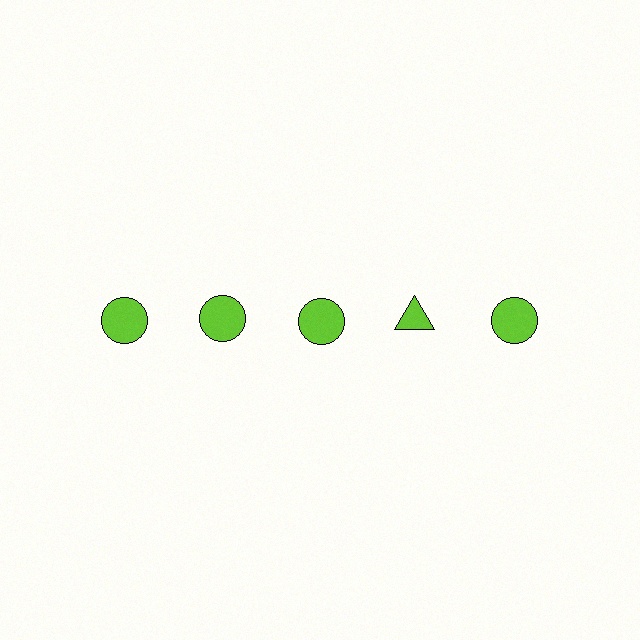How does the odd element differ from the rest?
It has a different shape: triangle instead of circle.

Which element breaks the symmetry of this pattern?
The lime triangle in the top row, second from right column breaks the symmetry. All other shapes are lime circles.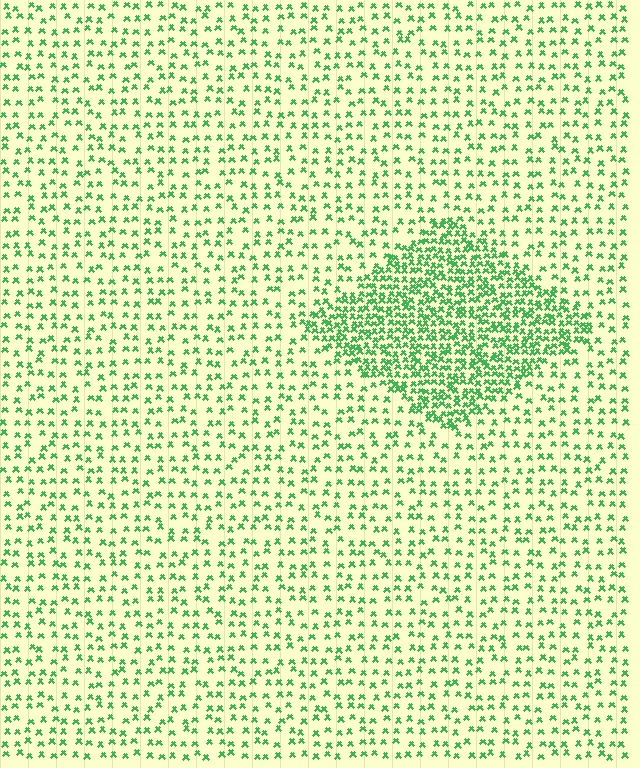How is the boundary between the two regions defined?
The boundary is defined by a change in element density (approximately 2.6x ratio). All elements are the same color, size, and shape.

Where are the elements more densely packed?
The elements are more densely packed inside the diamond boundary.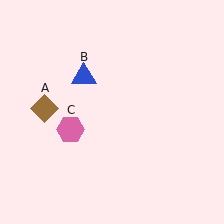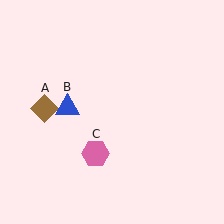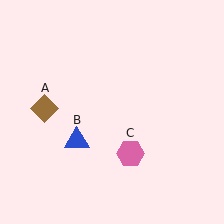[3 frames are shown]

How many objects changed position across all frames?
2 objects changed position: blue triangle (object B), pink hexagon (object C).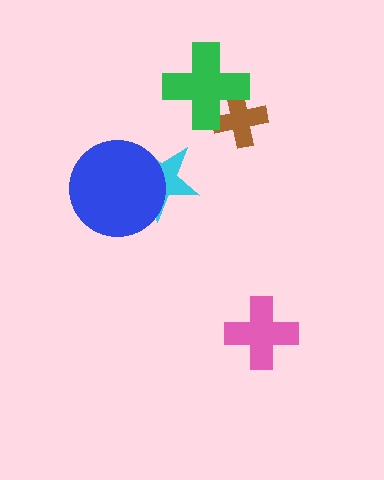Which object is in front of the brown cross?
The green cross is in front of the brown cross.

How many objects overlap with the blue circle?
1 object overlaps with the blue circle.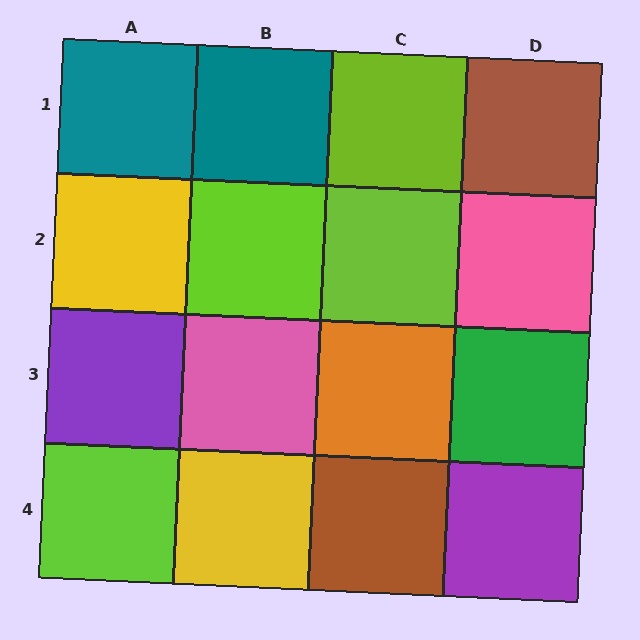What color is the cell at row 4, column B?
Yellow.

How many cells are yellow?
2 cells are yellow.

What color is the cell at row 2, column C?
Lime.